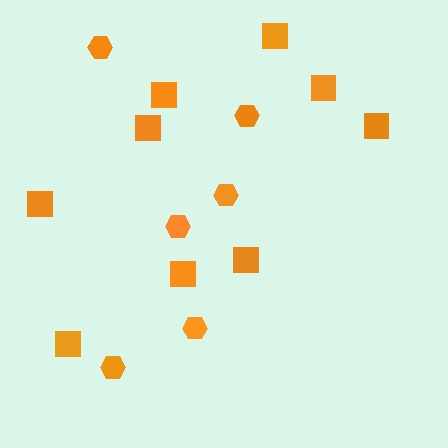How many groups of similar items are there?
There are 2 groups: one group of squares (9) and one group of hexagons (6).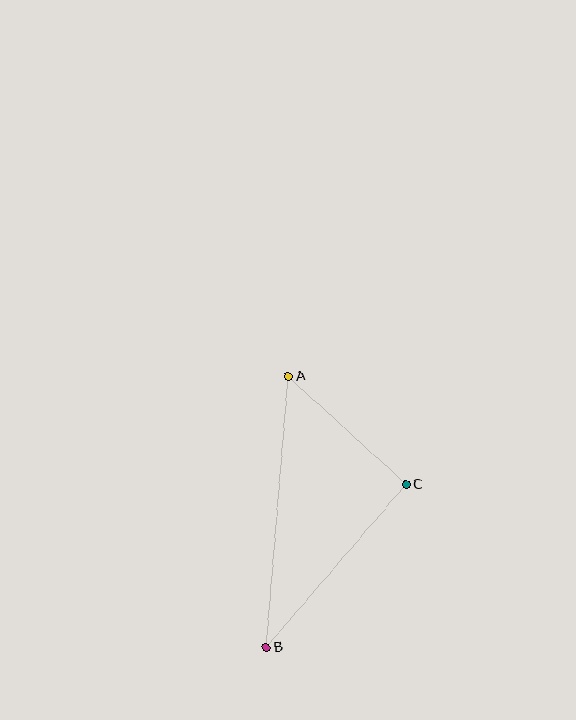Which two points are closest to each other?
Points A and C are closest to each other.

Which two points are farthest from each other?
Points A and B are farthest from each other.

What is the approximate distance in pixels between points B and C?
The distance between B and C is approximately 215 pixels.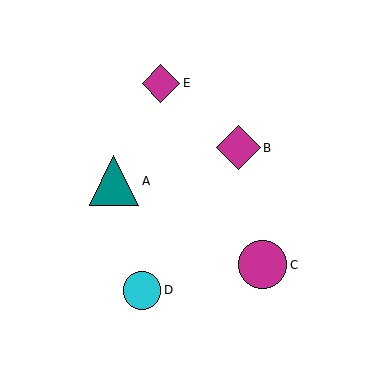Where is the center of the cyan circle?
The center of the cyan circle is at (142, 290).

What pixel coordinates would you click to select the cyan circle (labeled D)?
Click at (142, 290) to select the cyan circle D.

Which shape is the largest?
The teal triangle (labeled A) is the largest.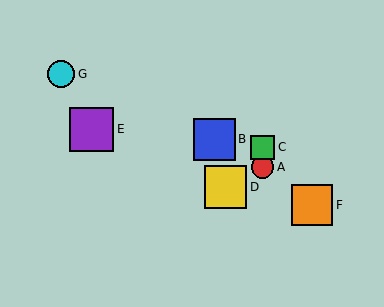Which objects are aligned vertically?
Objects A, C are aligned vertically.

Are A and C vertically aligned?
Yes, both are at x≈263.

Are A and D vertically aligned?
No, A is at x≈263 and D is at x≈226.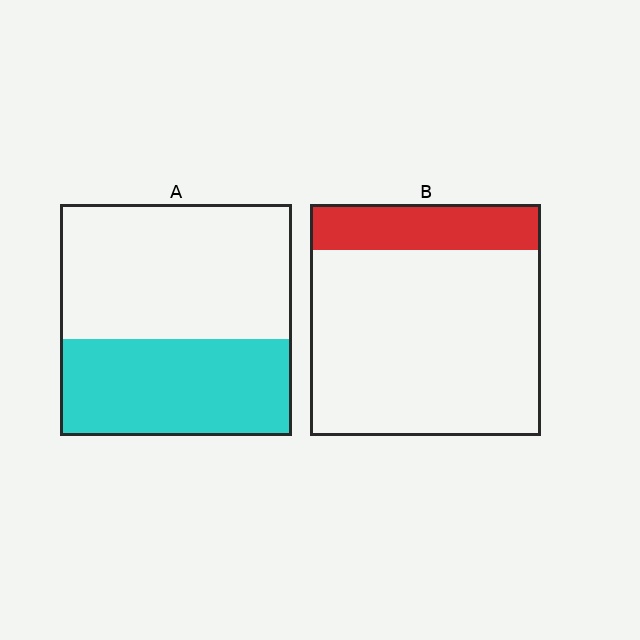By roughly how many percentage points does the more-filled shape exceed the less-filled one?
By roughly 20 percentage points (A over B).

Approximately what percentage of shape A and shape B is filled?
A is approximately 40% and B is approximately 20%.